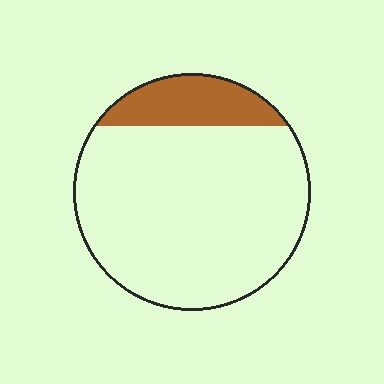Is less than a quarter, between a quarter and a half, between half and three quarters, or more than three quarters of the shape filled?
Less than a quarter.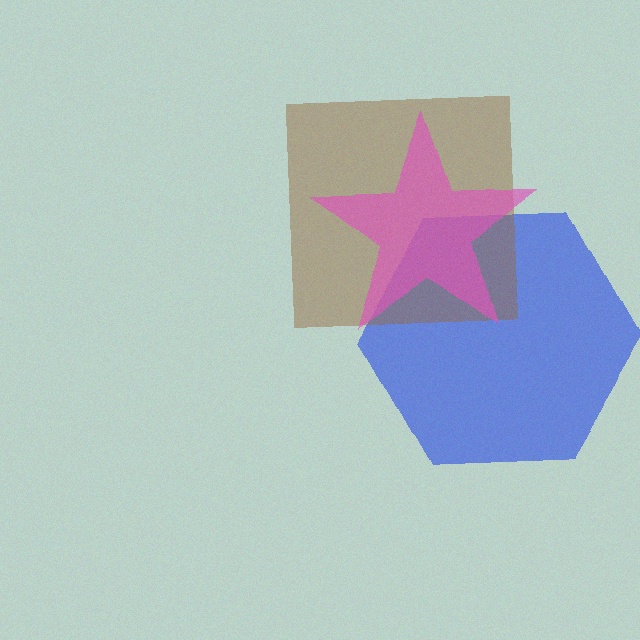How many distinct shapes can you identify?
There are 3 distinct shapes: a blue hexagon, a brown square, a pink star.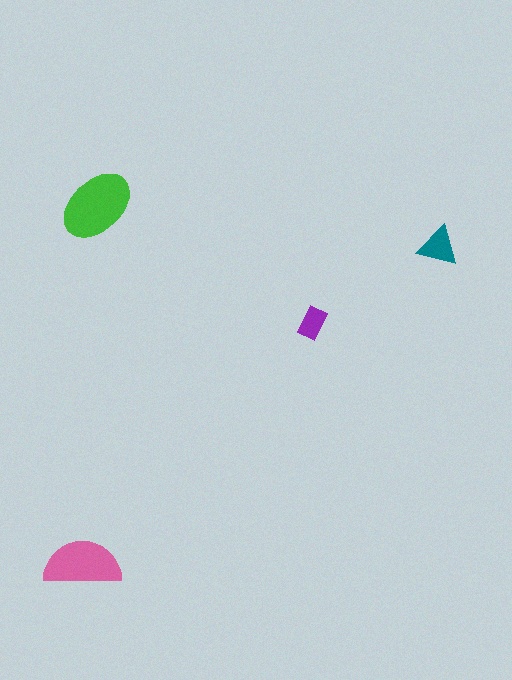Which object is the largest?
The green ellipse.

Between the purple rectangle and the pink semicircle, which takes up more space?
The pink semicircle.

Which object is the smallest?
The purple rectangle.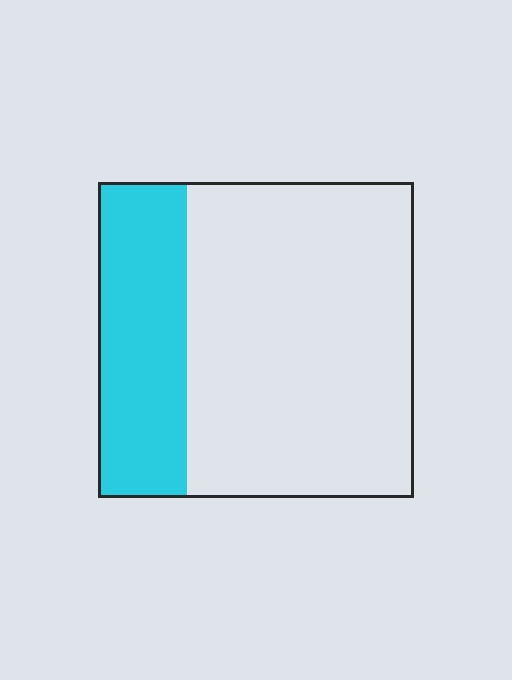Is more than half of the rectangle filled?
No.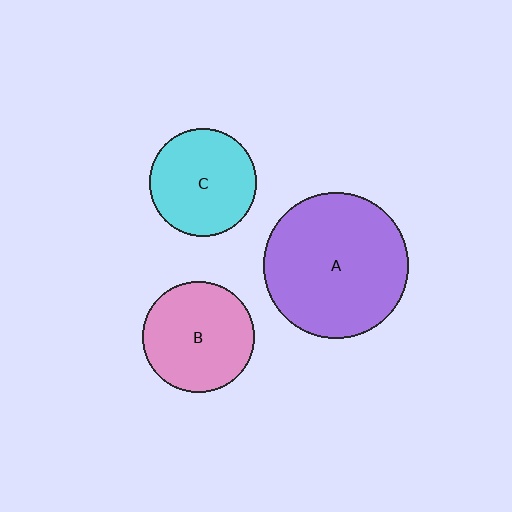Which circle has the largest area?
Circle A (purple).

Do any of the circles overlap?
No, none of the circles overlap.